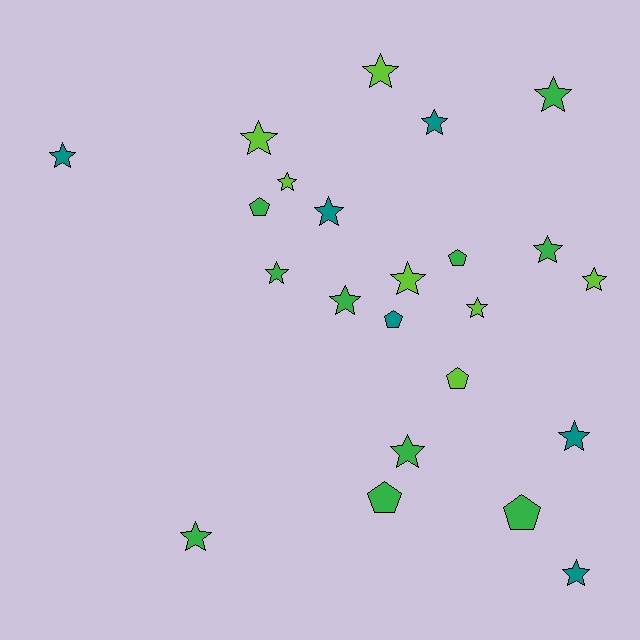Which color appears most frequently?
Green, with 10 objects.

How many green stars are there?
There are 6 green stars.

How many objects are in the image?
There are 23 objects.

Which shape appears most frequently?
Star, with 17 objects.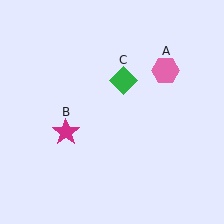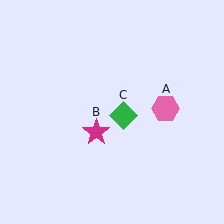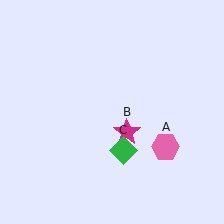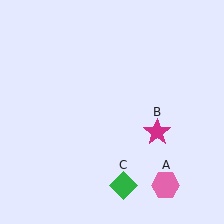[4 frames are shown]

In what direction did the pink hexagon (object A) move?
The pink hexagon (object A) moved down.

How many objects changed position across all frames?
3 objects changed position: pink hexagon (object A), magenta star (object B), green diamond (object C).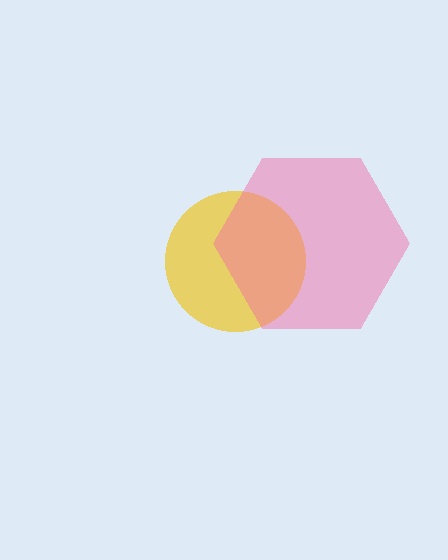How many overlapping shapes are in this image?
There are 2 overlapping shapes in the image.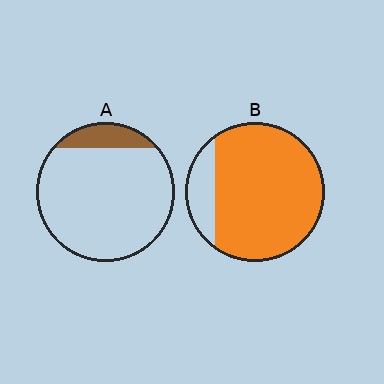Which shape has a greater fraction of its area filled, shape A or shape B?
Shape B.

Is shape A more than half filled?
No.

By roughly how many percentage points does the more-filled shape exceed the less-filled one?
By roughly 70 percentage points (B over A).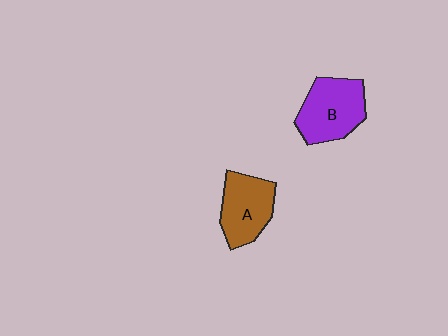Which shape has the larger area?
Shape B (purple).